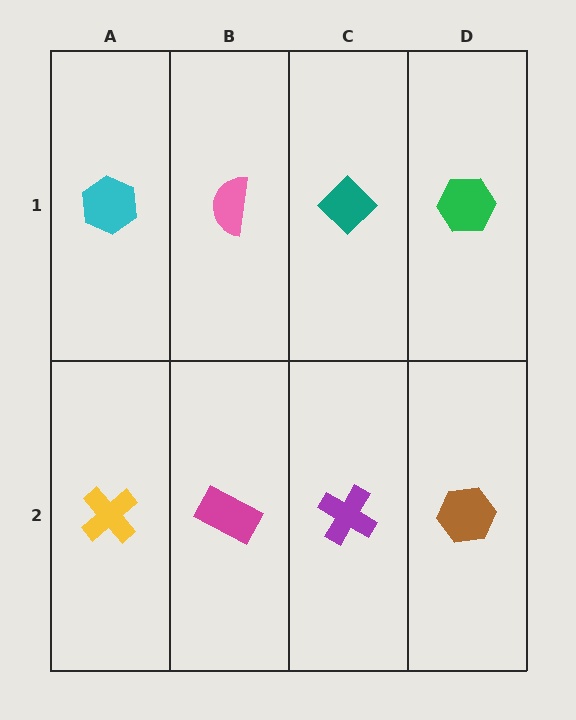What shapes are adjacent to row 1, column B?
A magenta rectangle (row 2, column B), a cyan hexagon (row 1, column A), a teal diamond (row 1, column C).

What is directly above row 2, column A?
A cyan hexagon.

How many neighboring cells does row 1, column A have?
2.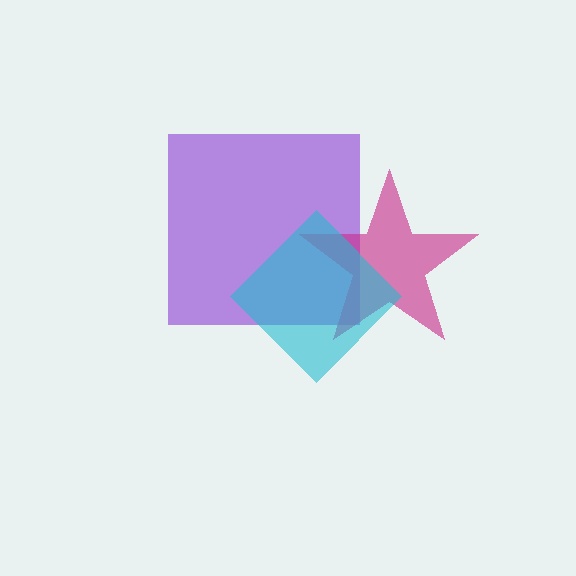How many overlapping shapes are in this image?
There are 3 overlapping shapes in the image.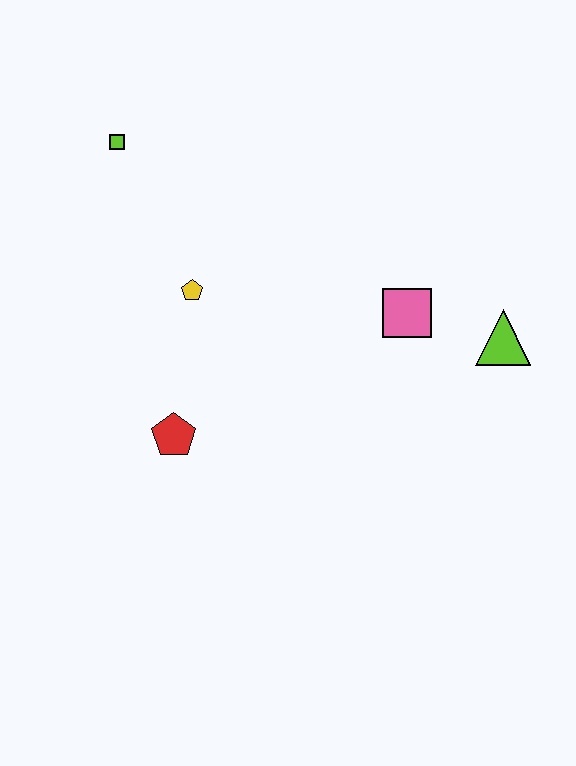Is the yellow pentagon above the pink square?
Yes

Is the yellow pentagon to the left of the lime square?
No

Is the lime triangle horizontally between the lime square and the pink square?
No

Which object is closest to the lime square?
The yellow pentagon is closest to the lime square.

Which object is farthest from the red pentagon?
The lime triangle is farthest from the red pentagon.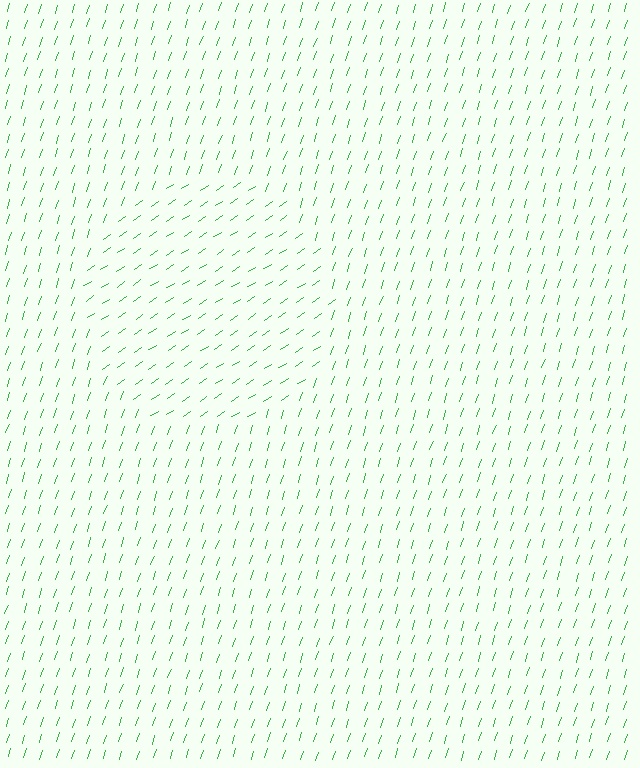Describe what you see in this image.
The image is filled with small green line segments. A circle region in the image has lines oriented differently from the surrounding lines, creating a visible texture boundary.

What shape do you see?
I see a circle.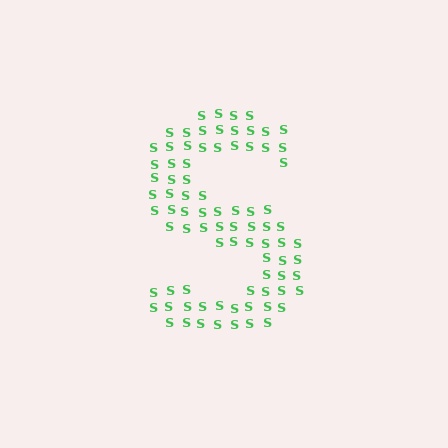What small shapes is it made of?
It is made of small letter S's.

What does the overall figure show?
The overall figure shows the letter S.